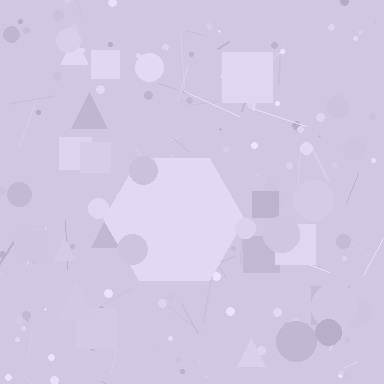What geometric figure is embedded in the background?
A hexagon is embedded in the background.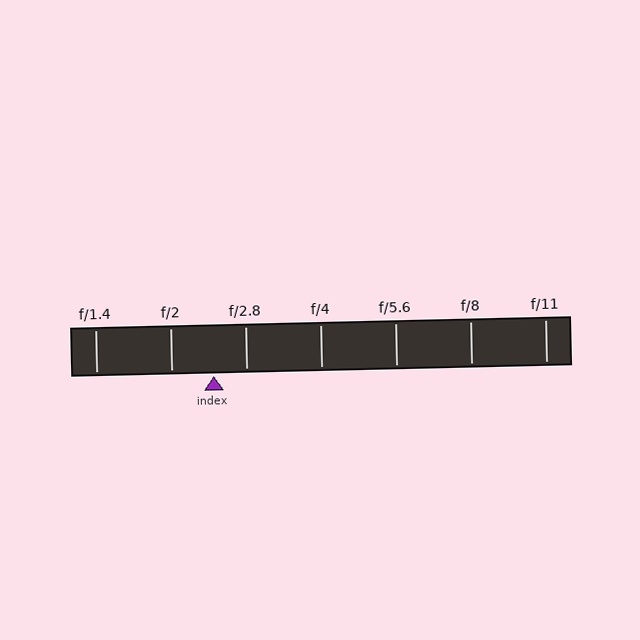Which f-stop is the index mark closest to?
The index mark is closest to f/2.8.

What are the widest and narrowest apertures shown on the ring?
The widest aperture shown is f/1.4 and the narrowest is f/11.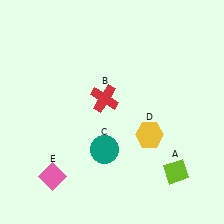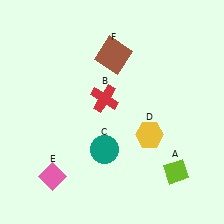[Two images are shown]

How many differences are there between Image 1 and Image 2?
There is 1 difference between the two images.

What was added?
A brown square (F) was added in Image 2.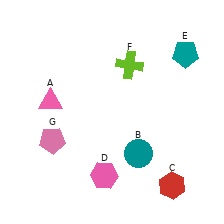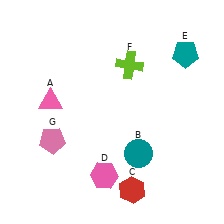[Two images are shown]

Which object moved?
The red hexagon (C) moved left.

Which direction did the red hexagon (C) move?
The red hexagon (C) moved left.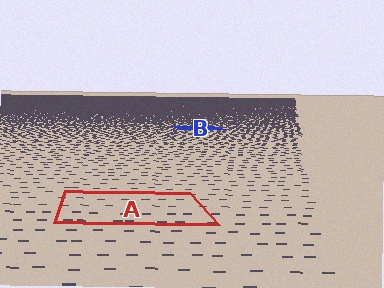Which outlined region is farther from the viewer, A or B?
Region B is farther from the viewer — the texture elements inside it appear smaller and more densely packed.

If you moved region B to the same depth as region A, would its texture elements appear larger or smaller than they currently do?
They would appear larger. At a closer depth, the same texture elements are projected at a bigger on-screen size.